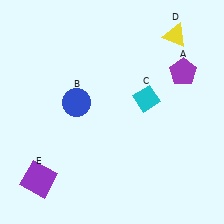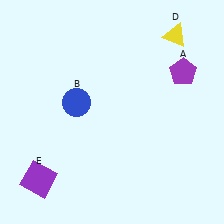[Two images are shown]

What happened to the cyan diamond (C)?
The cyan diamond (C) was removed in Image 2. It was in the top-right area of Image 1.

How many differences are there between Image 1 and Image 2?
There is 1 difference between the two images.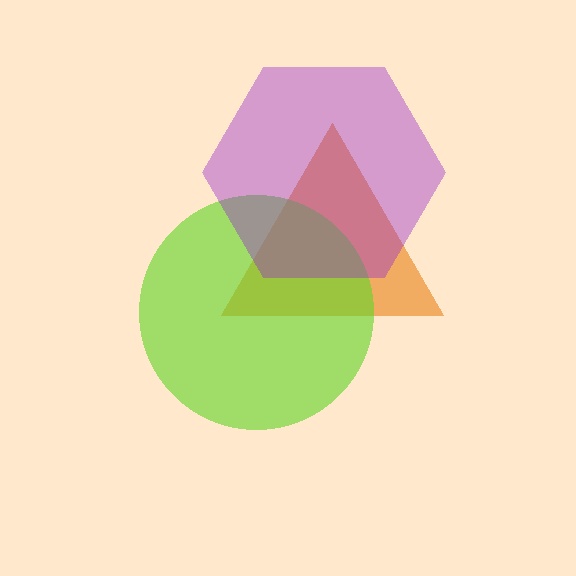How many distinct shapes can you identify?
There are 3 distinct shapes: an orange triangle, a lime circle, a purple hexagon.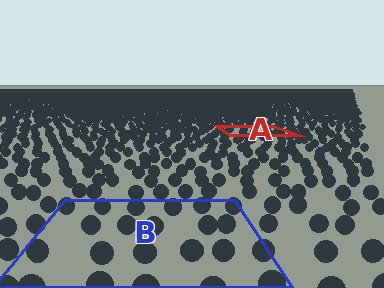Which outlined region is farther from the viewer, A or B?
Region A is farther from the viewer — the texture elements inside it appear smaller and more densely packed.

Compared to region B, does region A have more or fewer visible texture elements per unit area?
Region A has more texture elements per unit area — they are packed more densely because it is farther away.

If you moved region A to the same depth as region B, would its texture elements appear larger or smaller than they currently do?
They would appear larger. At a closer depth, the same texture elements are projected at a bigger on-screen size.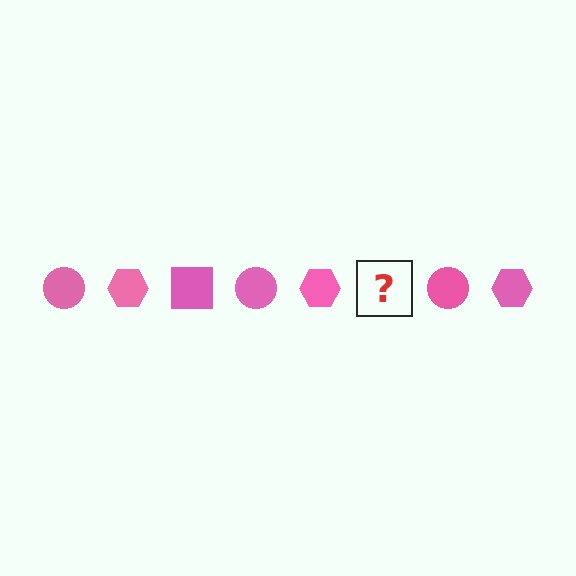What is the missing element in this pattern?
The missing element is a pink square.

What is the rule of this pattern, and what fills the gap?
The rule is that the pattern cycles through circle, hexagon, square shapes in pink. The gap should be filled with a pink square.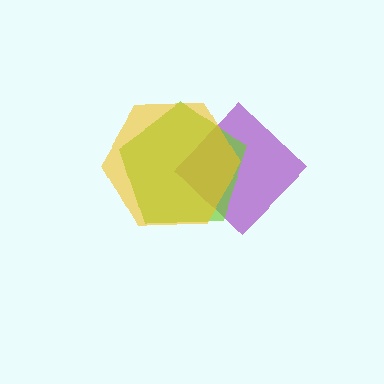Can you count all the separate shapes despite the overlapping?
Yes, there are 3 separate shapes.